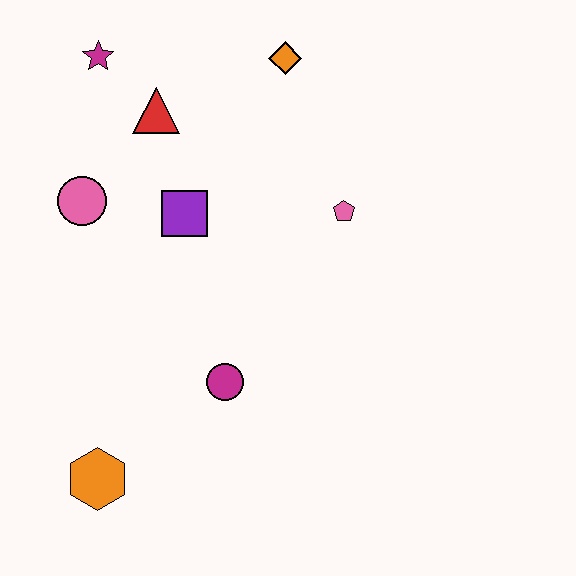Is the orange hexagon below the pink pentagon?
Yes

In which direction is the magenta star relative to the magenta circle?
The magenta star is above the magenta circle.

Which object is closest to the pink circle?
The purple square is closest to the pink circle.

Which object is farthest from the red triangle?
The orange hexagon is farthest from the red triangle.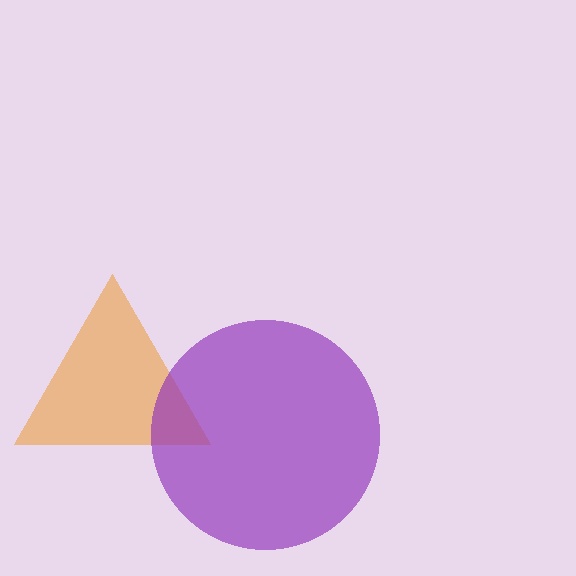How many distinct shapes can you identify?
There are 2 distinct shapes: an orange triangle, a purple circle.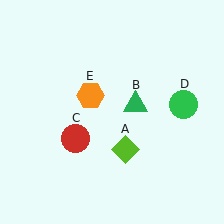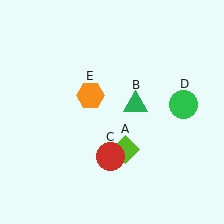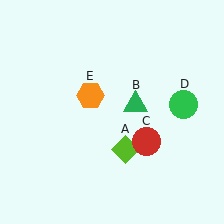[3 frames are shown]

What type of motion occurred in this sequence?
The red circle (object C) rotated counterclockwise around the center of the scene.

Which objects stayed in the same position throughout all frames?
Lime diamond (object A) and green triangle (object B) and green circle (object D) and orange hexagon (object E) remained stationary.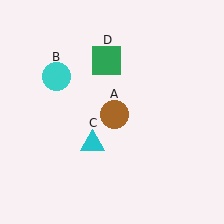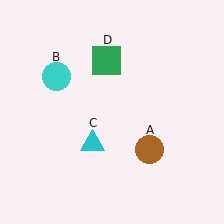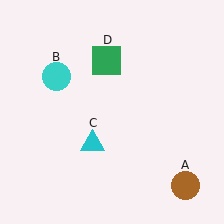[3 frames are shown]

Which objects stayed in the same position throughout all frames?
Cyan circle (object B) and cyan triangle (object C) and green square (object D) remained stationary.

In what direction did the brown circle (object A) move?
The brown circle (object A) moved down and to the right.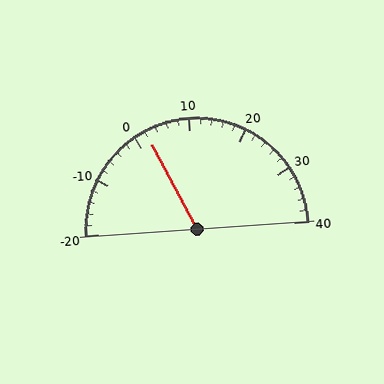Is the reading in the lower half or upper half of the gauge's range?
The reading is in the lower half of the range (-20 to 40).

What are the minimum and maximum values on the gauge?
The gauge ranges from -20 to 40.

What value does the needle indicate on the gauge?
The needle indicates approximately 2.